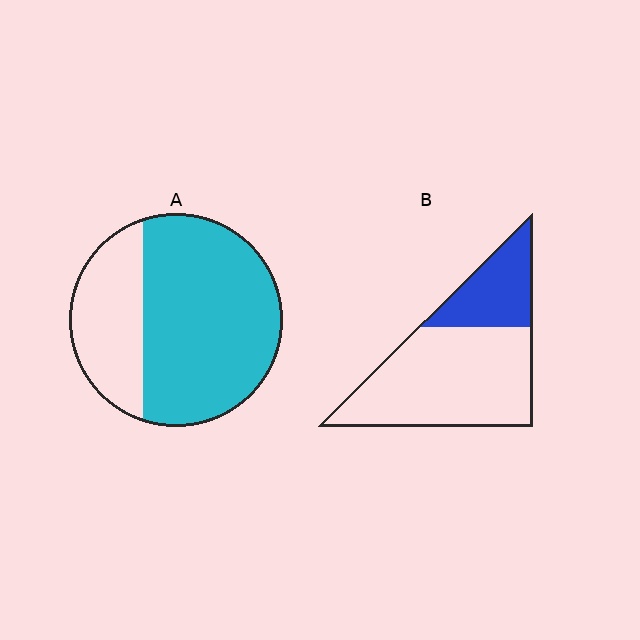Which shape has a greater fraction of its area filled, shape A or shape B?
Shape A.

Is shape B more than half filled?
No.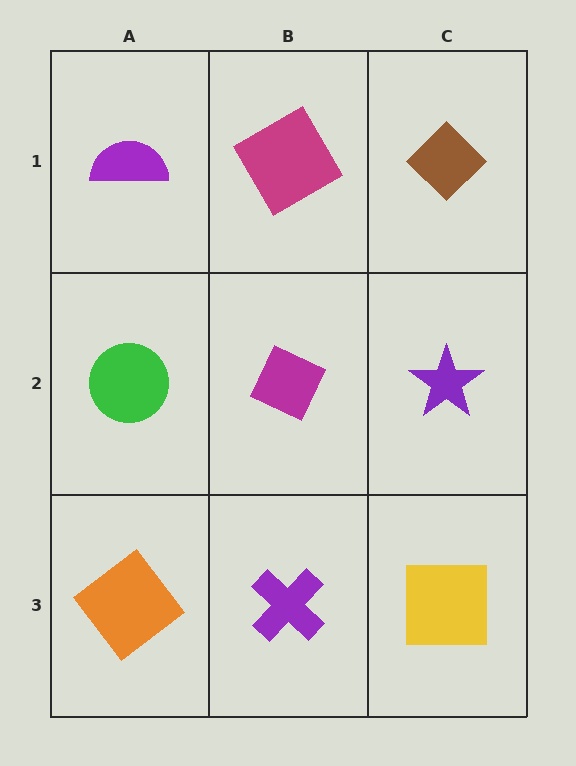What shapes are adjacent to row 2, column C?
A brown diamond (row 1, column C), a yellow square (row 3, column C), a magenta diamond (row 2, column B).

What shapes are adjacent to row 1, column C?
A purple star (row 2, column C), a magenta square (row 1, column B).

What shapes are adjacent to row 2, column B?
A magenta square (row 1, column B), a purple cross (row 3, column B), a green circle (row 2, column A), a purple star (row 2, column C).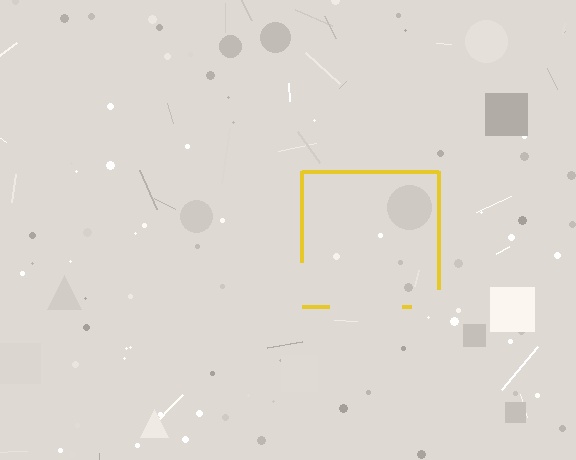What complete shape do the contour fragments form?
The contour fragments form a square.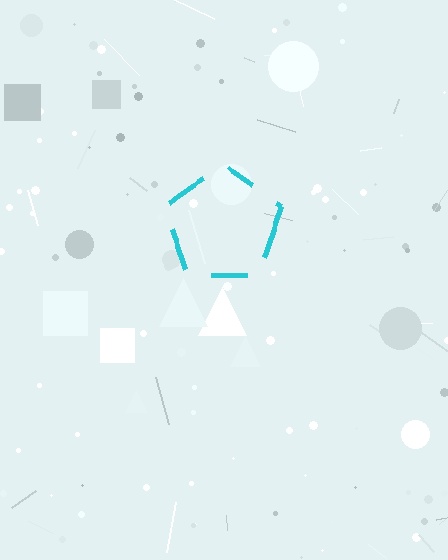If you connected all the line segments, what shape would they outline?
They would outline a pentagon.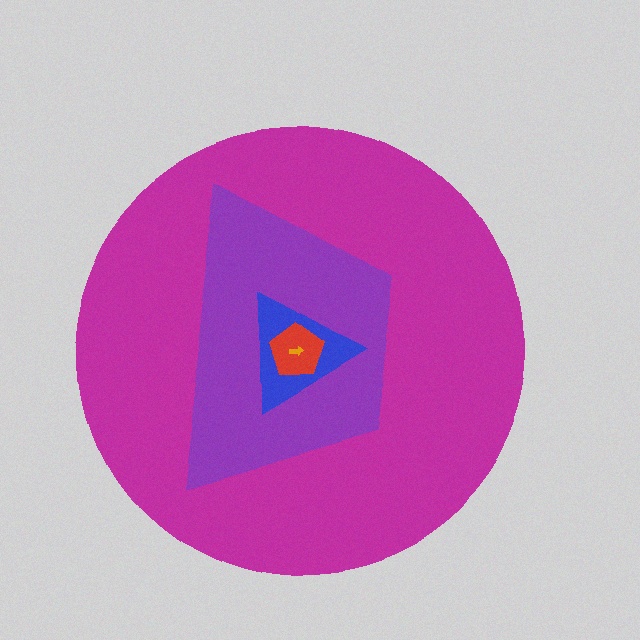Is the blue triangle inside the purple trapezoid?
Yes.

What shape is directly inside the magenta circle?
The purple trapezoid.